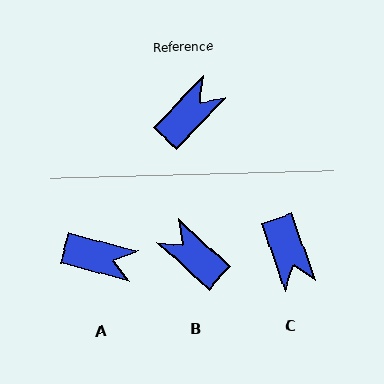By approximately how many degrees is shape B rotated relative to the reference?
Approximately 92 degrees counter-clockwise.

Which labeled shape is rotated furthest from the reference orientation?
C, about 117 degrees away.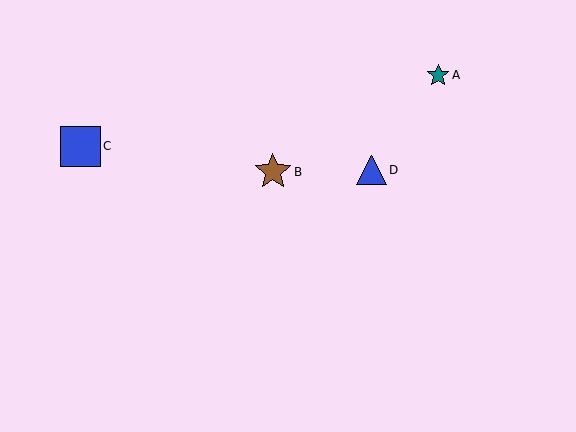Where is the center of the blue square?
The center of the blue square is at (80, 146).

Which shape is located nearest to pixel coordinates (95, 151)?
The blue square (labeled C) at (80, 146) is nearest to that location.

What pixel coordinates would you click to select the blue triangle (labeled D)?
Click at (372, 170) to select the blue triangle D.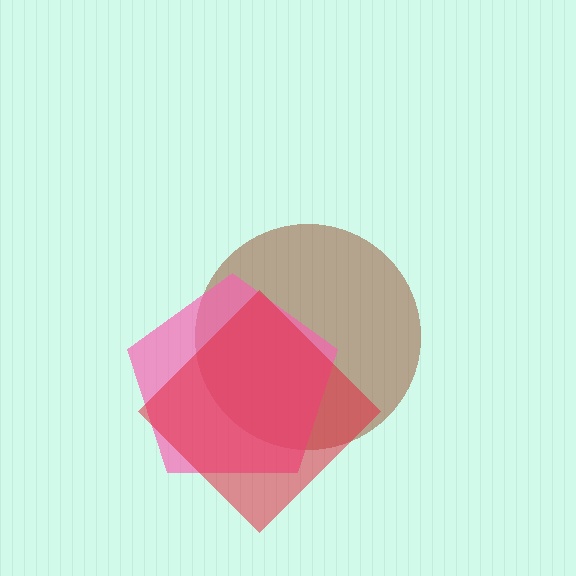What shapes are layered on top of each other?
The layered shapes are: a brown circle, a pink pentagon, a red diamond.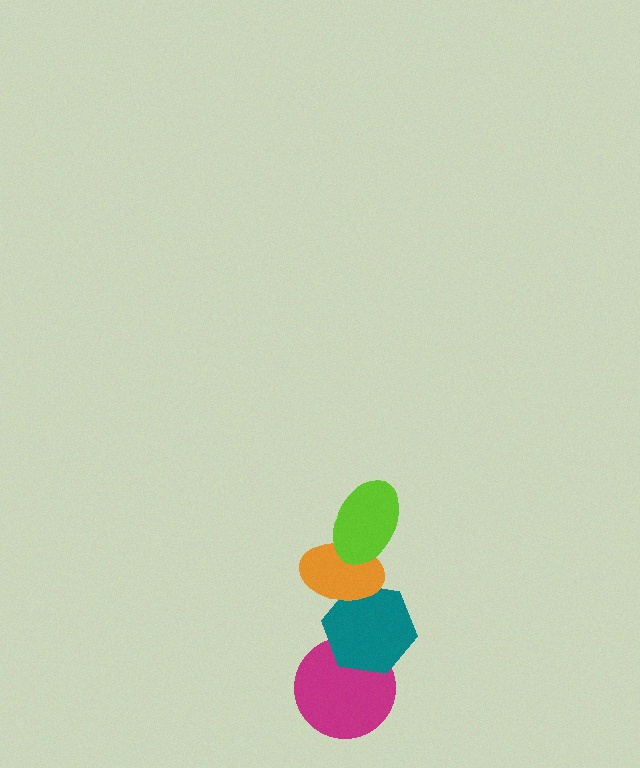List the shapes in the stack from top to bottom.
From top to bottom: the lime ellipse, the orange ellipse, the teal hexagon, the magenta circle.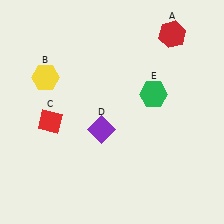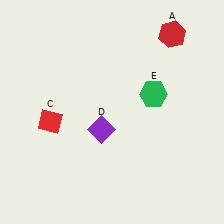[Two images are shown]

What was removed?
The yellow hexagon (B) was removed in Image 2.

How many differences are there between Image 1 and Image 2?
There is 1 difference between the two images.